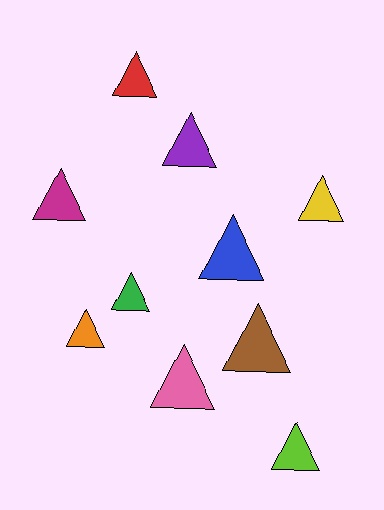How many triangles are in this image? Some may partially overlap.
There are 10 triangles.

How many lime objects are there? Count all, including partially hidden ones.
There is 1 lime object.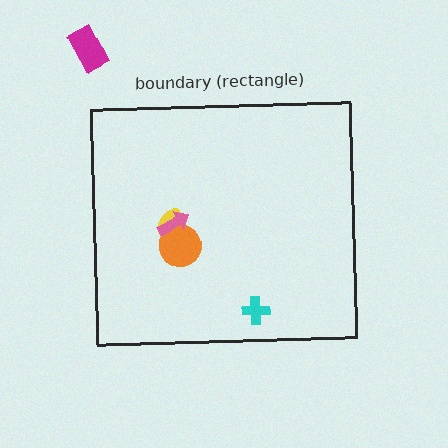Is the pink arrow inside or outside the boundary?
Inside.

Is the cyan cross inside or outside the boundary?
Inside.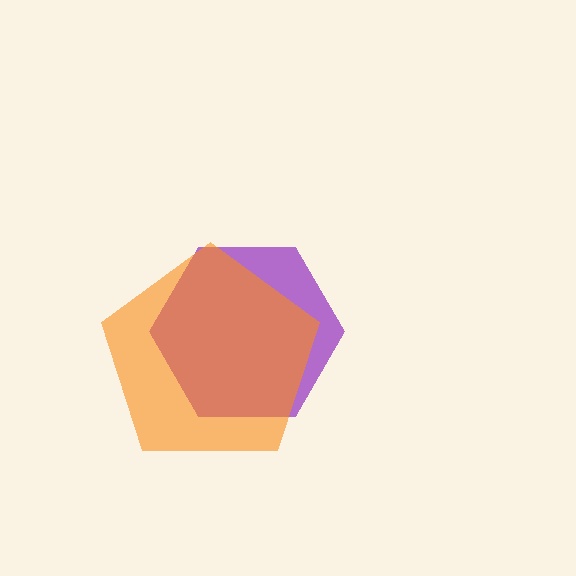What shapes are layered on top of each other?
The layered shapes are: a purple hexagon, an orange pentagon.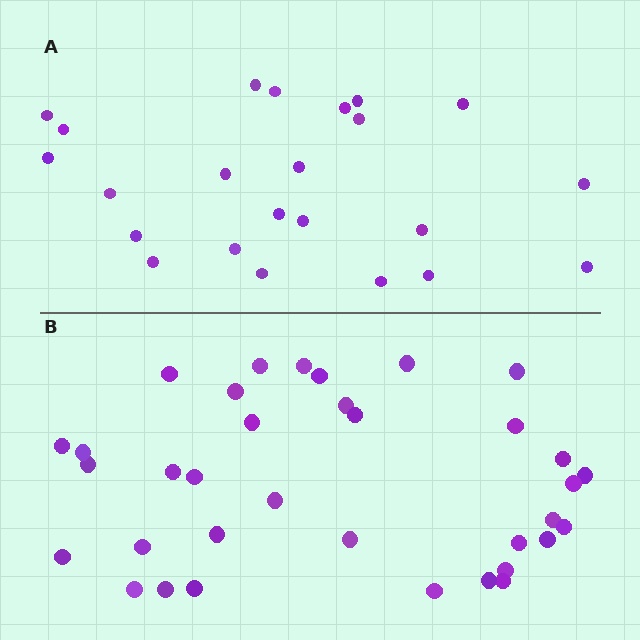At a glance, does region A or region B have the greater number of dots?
Region B (the bottom region) has more dots.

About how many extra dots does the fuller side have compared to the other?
Region B has roughly 12 or so more dots than region A.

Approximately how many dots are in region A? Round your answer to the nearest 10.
About 20 dots. (The exact count is 23, which rounds to 20.)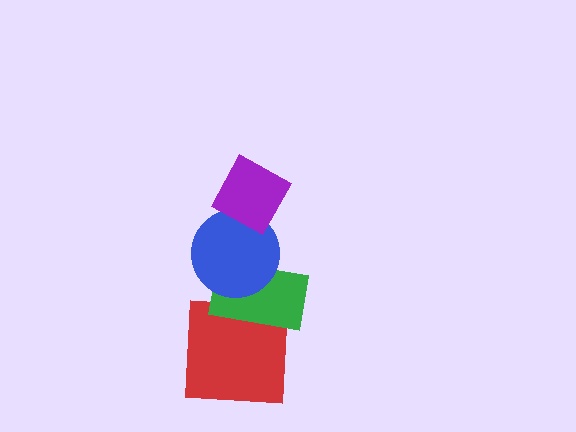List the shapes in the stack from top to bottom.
From top to bottom: the purple diamond, the blue circle, the green rectangle, the red square.